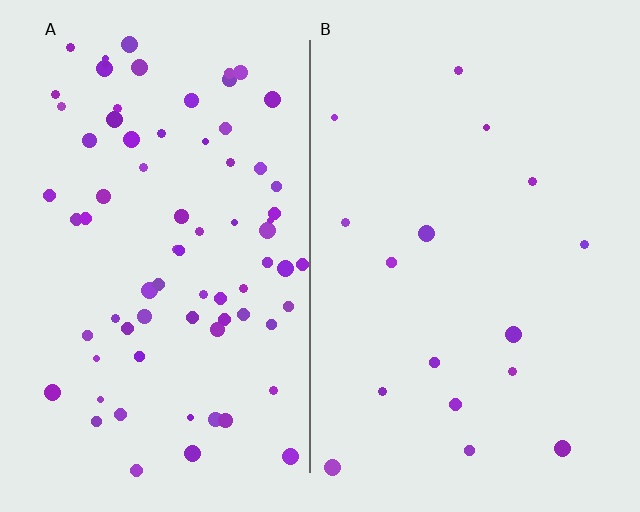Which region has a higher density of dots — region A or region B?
A (the left).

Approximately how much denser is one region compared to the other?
Approximately 4.2× — region A over region B.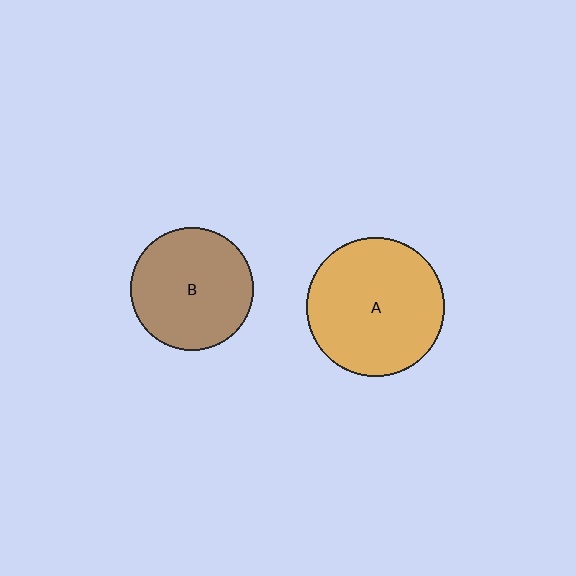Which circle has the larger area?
Circle A (orange).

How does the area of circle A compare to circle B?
Approximately 1.3 times.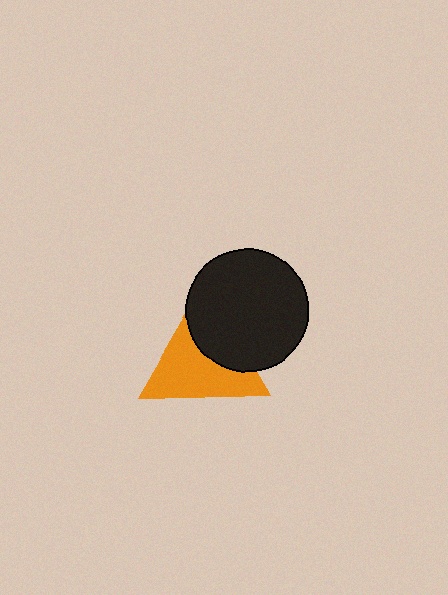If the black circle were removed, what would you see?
You would see the complete orange triangle.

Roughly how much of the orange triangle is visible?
About half of it is visible (roughly 62%).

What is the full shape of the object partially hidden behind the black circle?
The partially hidden object is an orange triangle.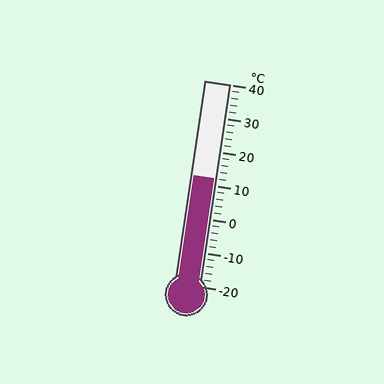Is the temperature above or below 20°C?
The temperature is below 20°C.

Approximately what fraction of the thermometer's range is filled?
The thermometer is filled to approximately 55% of its range.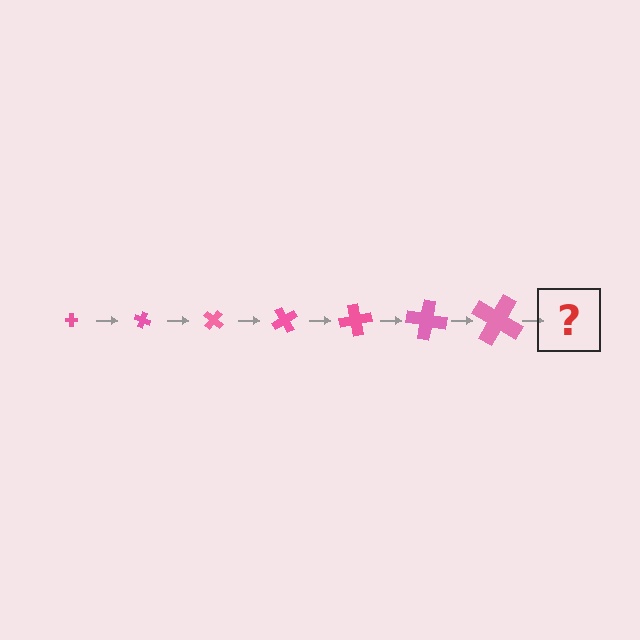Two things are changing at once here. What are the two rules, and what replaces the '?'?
The two rules are that the cross grows larger each step and it rotates 20 degrees each step. The '?' should be a cross, larger than the previous one and rotated 140 degrees from the start.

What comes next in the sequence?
The next element should be a cross, larger than the previous one and rotated 140 degrees from the start.